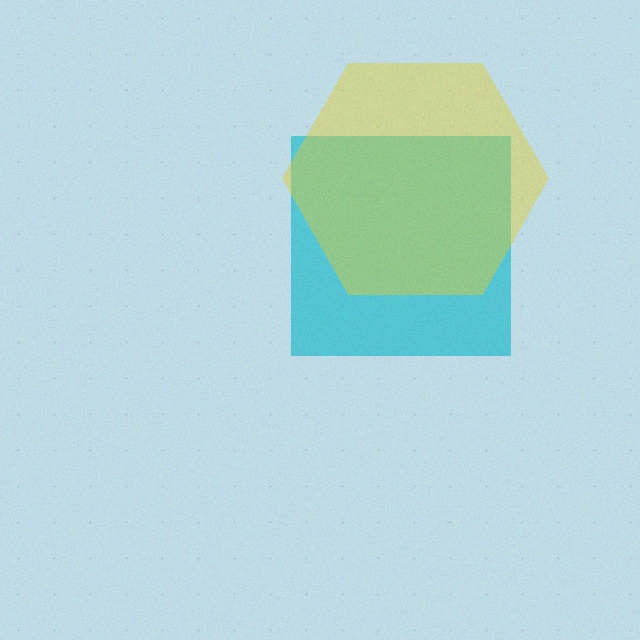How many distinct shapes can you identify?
There are 2 distinct shapes: a cyan square, a yellow hexagon.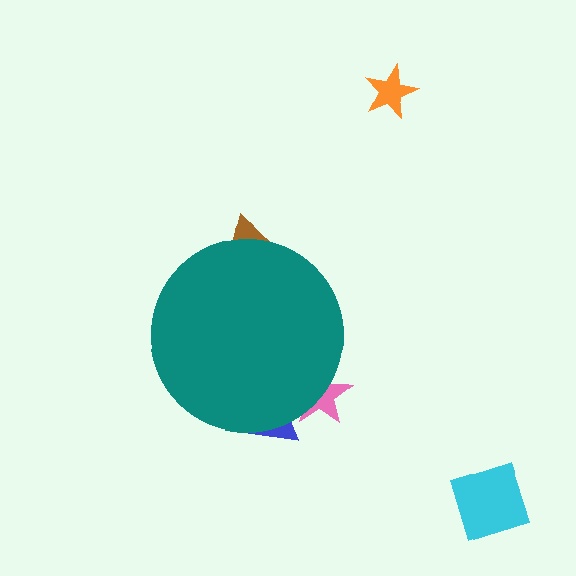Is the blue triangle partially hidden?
Yes, the blue triangle is partially hidden behind the teal circle.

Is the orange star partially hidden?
No, the orange star is fully visible.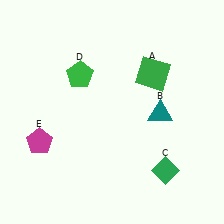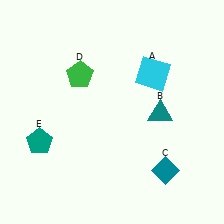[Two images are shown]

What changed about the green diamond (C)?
In Image 1, C is green. In Image 2, it changed to teal.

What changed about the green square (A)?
In Image 1, A is green. In Image 2, it changed to cyan.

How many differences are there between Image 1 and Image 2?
There are 3 differences between the two images.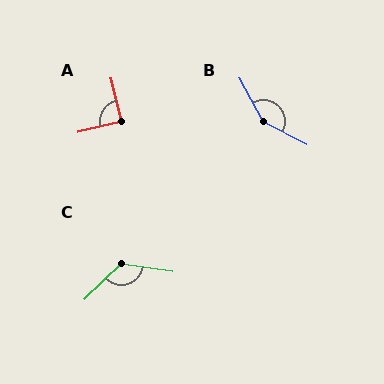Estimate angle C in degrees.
Approximately 127 degrees.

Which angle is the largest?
B, at approximately 146 degrees.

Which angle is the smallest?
A, at approximately 90 degrees.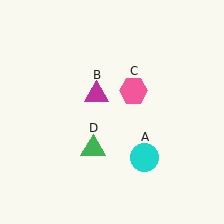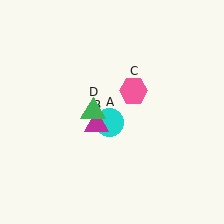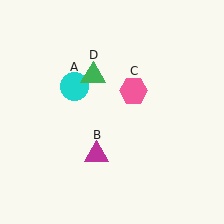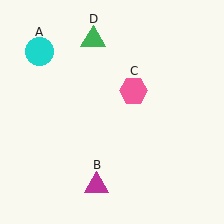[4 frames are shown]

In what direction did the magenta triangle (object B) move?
The magenta triangle (object B) moved down.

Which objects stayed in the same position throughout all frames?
Pink hexagon (object C) remained stationary.